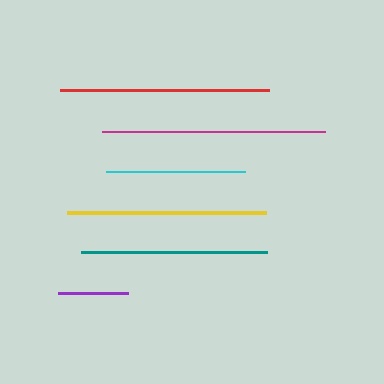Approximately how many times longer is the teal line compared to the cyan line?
The teal line is approximately 1.3 times the length of the cyan line.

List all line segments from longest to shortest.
From longest to shortest: magenta, red, yellow, teal, cyan, purple.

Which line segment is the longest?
The magenta line is the longest at approximately 223 pixels.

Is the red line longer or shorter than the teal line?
The red line is longer than the teal line.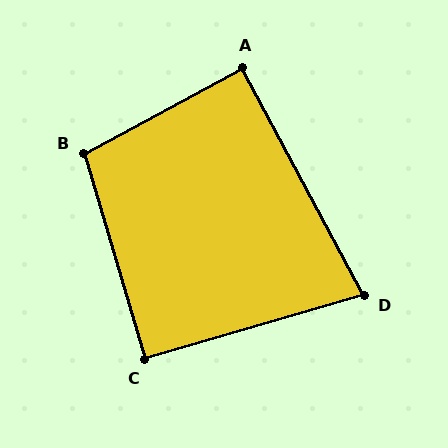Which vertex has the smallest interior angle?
D, at approximately 78 degrees.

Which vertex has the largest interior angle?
B, at approximately 102 degrees.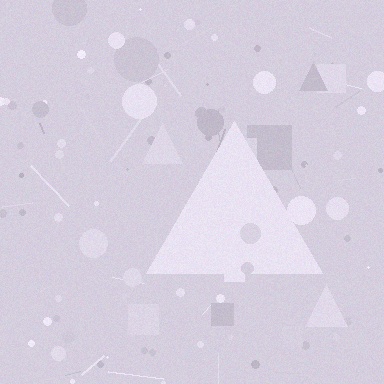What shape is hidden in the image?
A triangle is hidden in the image.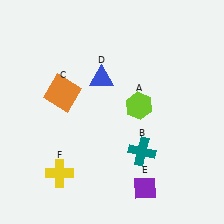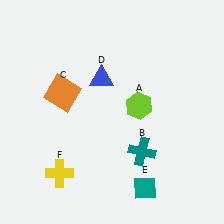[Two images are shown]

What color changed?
The diamond (E) changed from purple in Image 1 to teal in Image 2.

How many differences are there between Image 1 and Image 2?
There is 1 difference between the two images.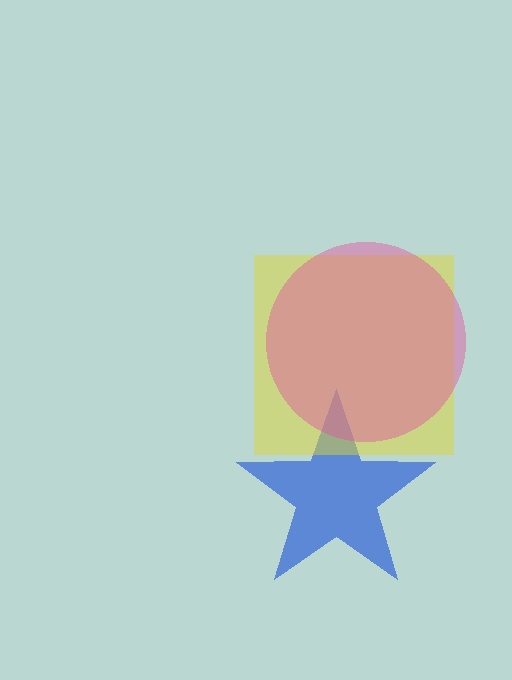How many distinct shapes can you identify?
There are 3 distinct shapes: a blue star, a yellow square, a pink circle.